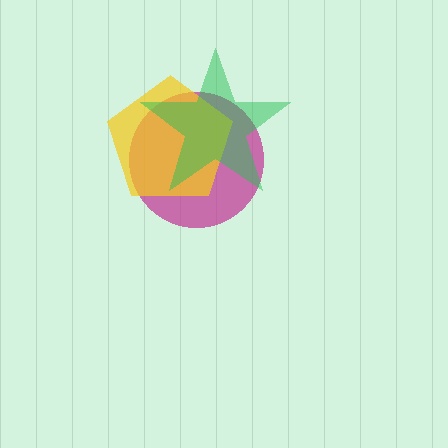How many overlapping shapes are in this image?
There are 3 overlapping shapes in the image.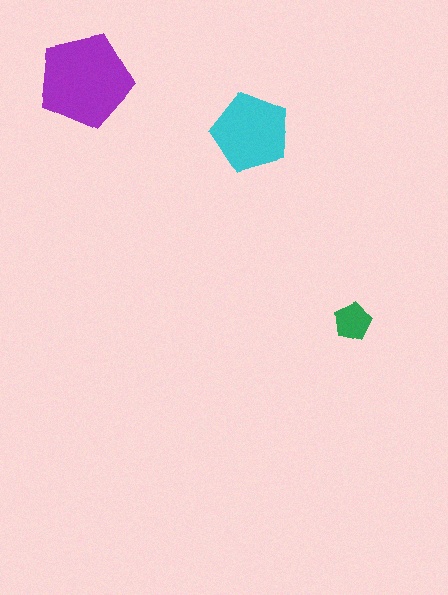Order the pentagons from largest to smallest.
the purple one, the cyan one, the green one.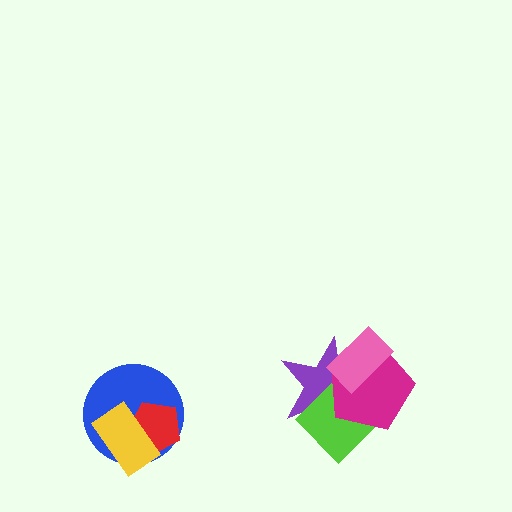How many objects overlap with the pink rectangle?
3 objects overlap with the pink rectangle.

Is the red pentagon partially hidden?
Yes, it is partially covered by another shape.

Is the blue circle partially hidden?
Yes, it is partially covered by another shape.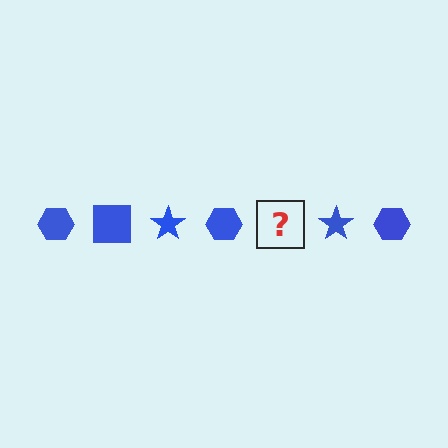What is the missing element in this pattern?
The missing element is a blue square.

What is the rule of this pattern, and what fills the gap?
The rule is that the pattern cycles through hexagon, square, star shapes in blue. The gap should be filled with a blue square.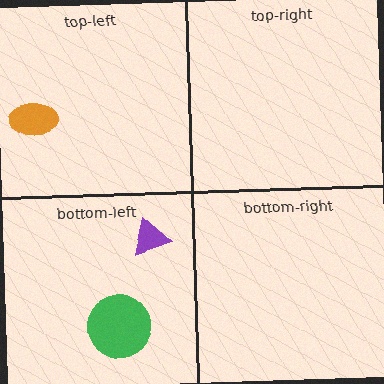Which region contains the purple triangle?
The bottom-left region.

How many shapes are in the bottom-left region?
2.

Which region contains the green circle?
The bottom-left region.